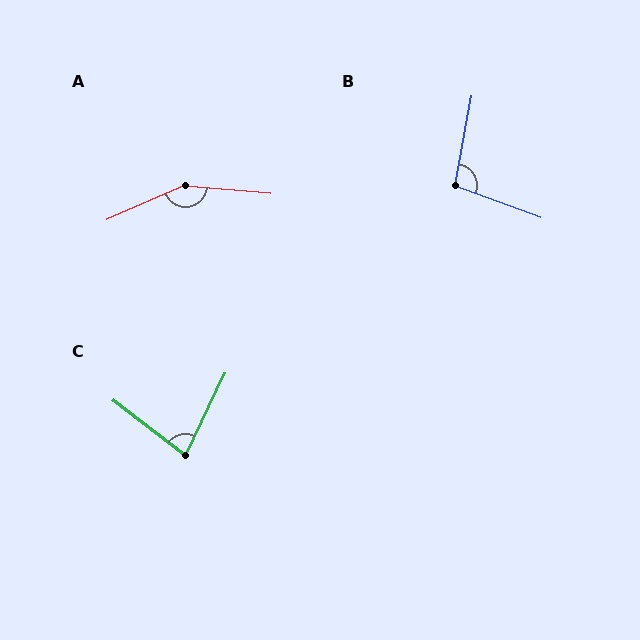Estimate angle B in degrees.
Approximately 100 degrees.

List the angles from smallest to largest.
C (78°), B (100°), A (151°).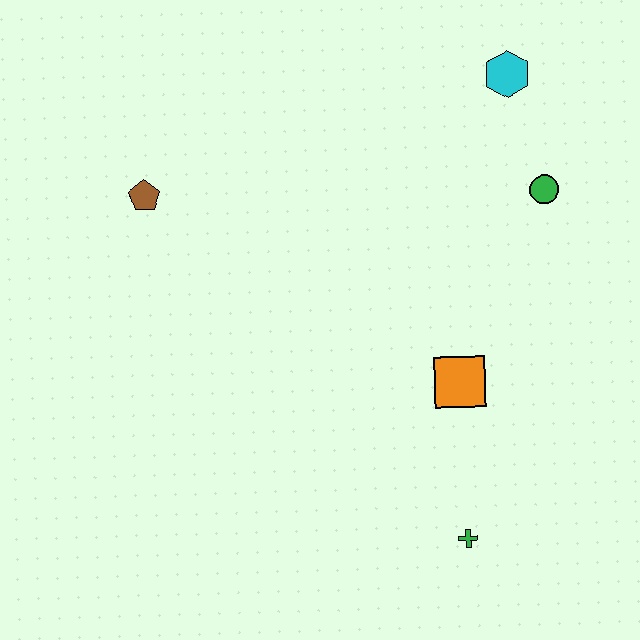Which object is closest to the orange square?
The green cross is closest to the orange square.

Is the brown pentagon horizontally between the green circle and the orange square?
No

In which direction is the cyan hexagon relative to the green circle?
The cyan hexagon is above the green circle.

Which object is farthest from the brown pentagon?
The green cross is farthest from the brown pentagon.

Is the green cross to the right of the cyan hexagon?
No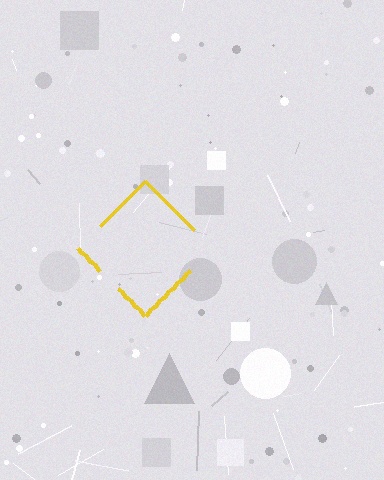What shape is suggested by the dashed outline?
The dashed outline suggests a diamond.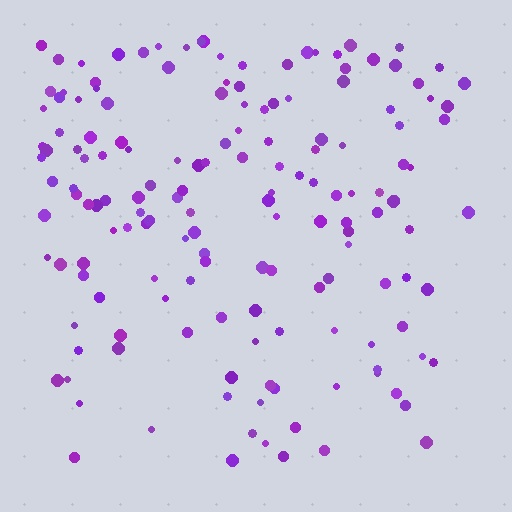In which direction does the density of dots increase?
From bottom to top, with the top side densest.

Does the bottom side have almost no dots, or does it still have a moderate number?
Still a moderate number, just noticeably fewer than the top.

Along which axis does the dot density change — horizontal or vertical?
Vertical.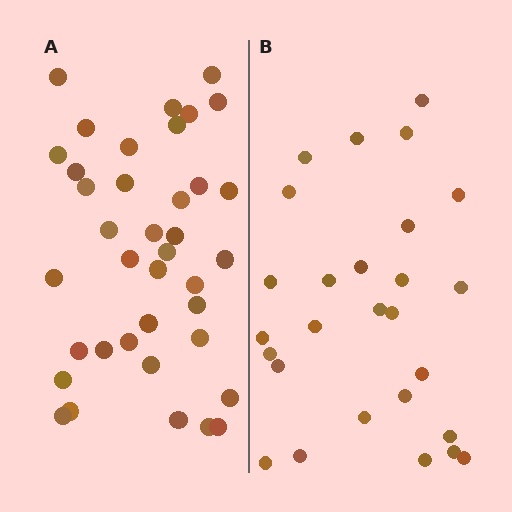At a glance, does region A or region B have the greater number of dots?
Region A (the left region) has more dots.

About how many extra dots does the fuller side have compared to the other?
Region A has roughly 12 or so more dots than region B.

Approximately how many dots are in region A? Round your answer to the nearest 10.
About 40 dots. (The exact count is 38, which rounds to 40.)